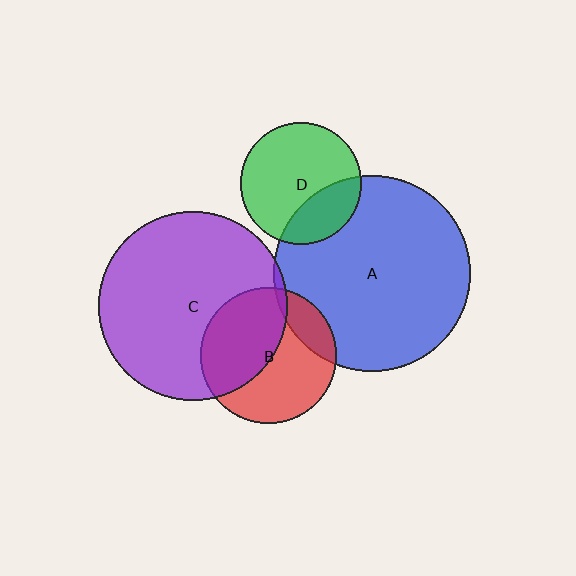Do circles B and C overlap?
Yes.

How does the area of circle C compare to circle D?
Approximately 2.4 times.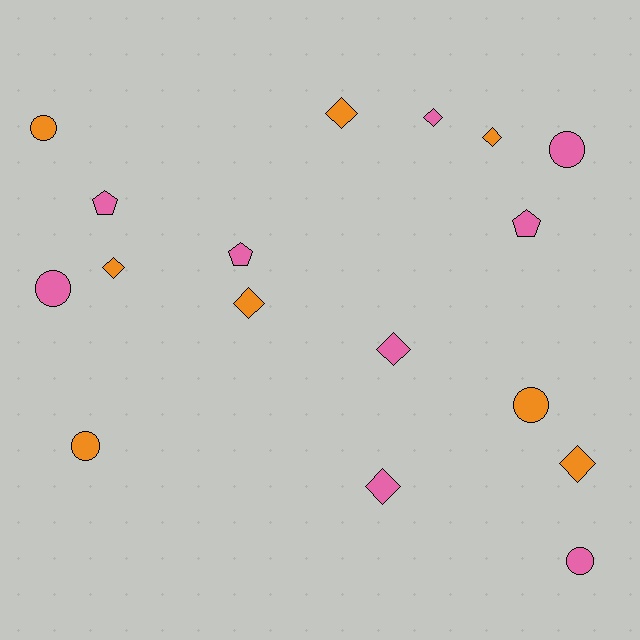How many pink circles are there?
There are 3 pink circles.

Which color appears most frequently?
Pink, with 9 objects.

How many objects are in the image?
There are 17 objects.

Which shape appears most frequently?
Diamond, with 8 objects.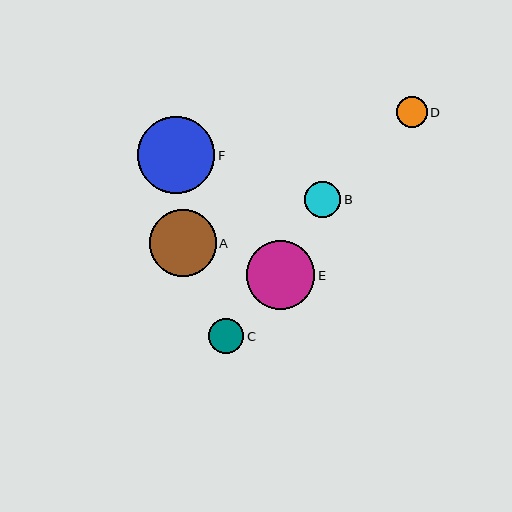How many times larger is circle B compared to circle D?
Circle B is approximately 1.2 times the size of circle D.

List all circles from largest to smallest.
From largest to smallest: F, E, A, B, C, D.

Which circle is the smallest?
Circle D is the smallest with a size of approximately 31 pixels.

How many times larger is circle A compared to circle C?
Circle A is approximately 1.9 times the size of circle C.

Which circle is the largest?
Circle F is the largest with a size of approximately 77 pixels.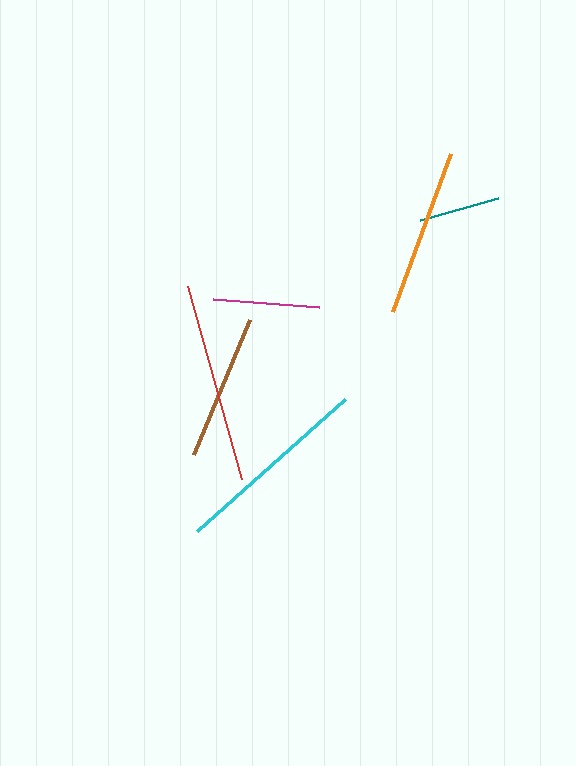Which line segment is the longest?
The red line is the longest at approximately 200 pixels.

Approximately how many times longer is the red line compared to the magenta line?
The red line is approximately 1.9 times the length of the magenta line.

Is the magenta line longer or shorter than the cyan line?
The cyan line is longer than the magenta line.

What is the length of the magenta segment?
The magenta segment is approximately 107 pixels long.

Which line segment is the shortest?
The teal line is the shortest at approximately 81 pixels.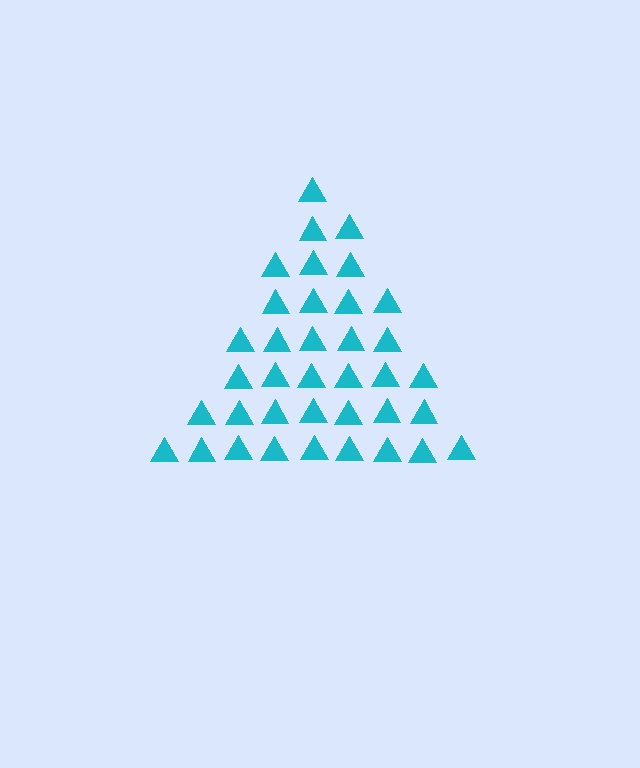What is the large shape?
The large shape is a triangle.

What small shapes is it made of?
It is made of small triangles.